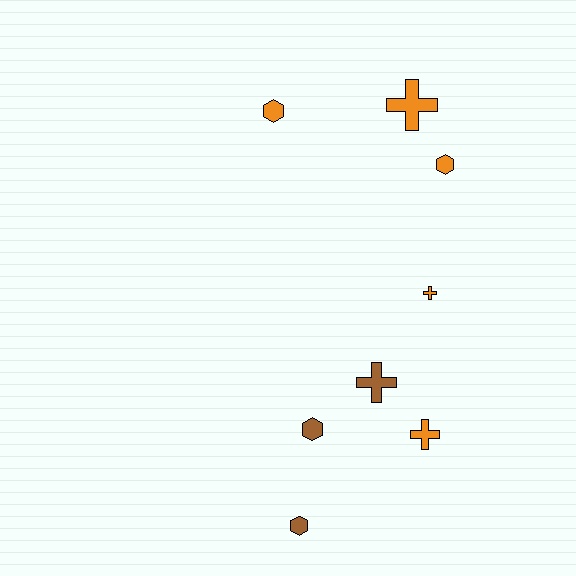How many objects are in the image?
There are 8 objects.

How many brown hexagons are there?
There are 2 brown hexagons.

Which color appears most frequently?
Orange, with 5 objects.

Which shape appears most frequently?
Cross, with 4 objects.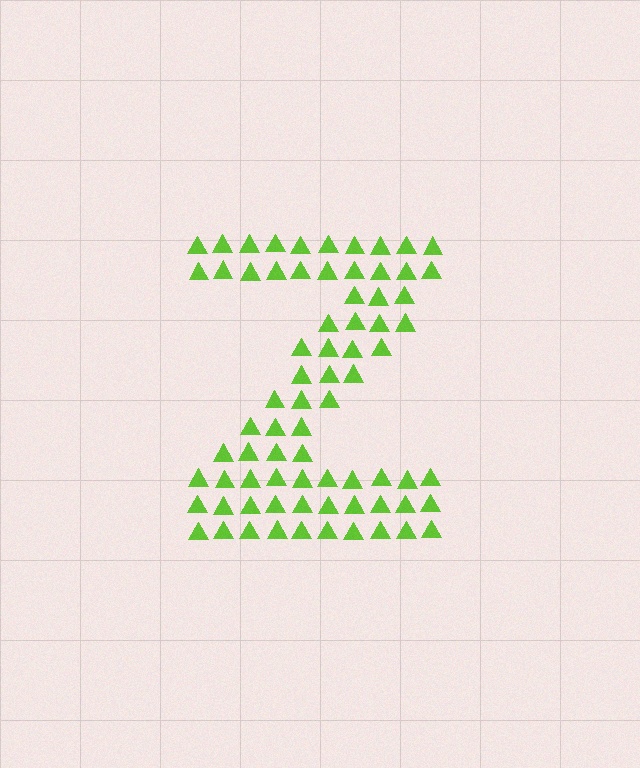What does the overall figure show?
The overall figure shows the letter Z.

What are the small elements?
The small elements are triangles.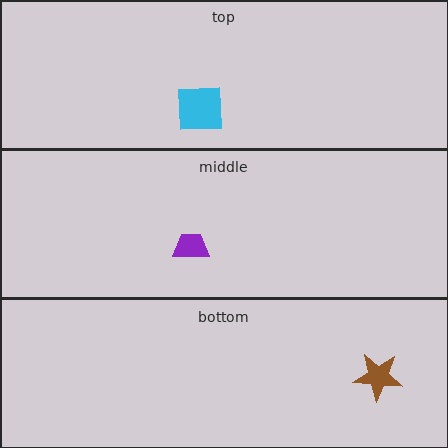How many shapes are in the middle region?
1.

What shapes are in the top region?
The cyan square.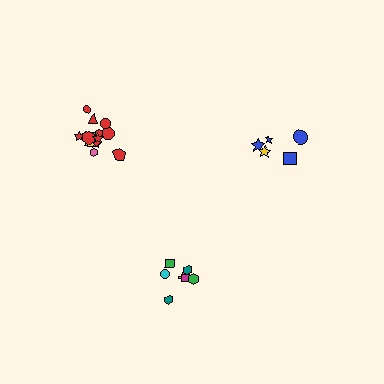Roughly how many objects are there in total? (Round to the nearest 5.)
Roughly 25 objects in total.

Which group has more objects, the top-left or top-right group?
The top-left group.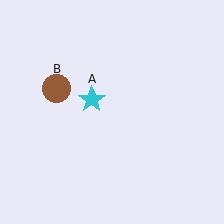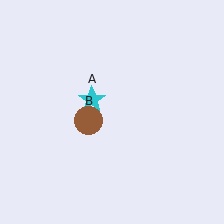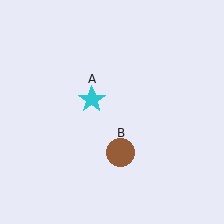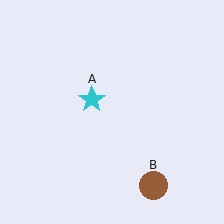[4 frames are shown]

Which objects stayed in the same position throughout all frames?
Cyan star (object A) remained stationary.